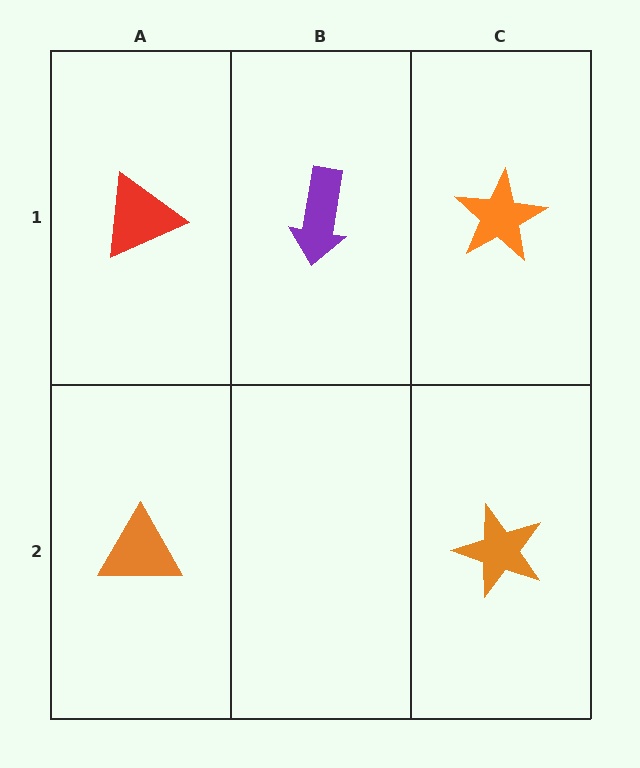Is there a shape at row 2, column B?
No, that cell is empty.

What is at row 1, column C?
An orange star.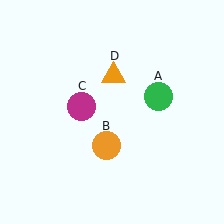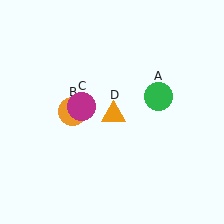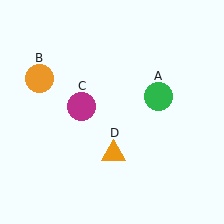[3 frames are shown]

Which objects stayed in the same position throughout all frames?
Green circle (object A) and magenta circle (object C) remained stationary.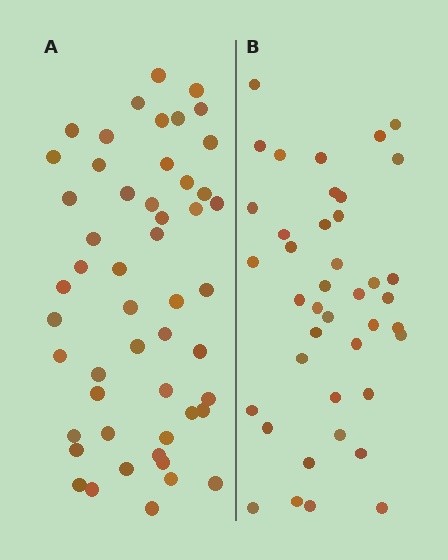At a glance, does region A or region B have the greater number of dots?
Region A (the left region) has more dots.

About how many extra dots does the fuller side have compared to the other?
Region A has roughly 10 or so more dots than region B.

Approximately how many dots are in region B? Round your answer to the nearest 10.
About 40 dots. (The exact count is 41, which rounds to 40.)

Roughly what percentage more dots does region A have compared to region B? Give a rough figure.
About 25% more.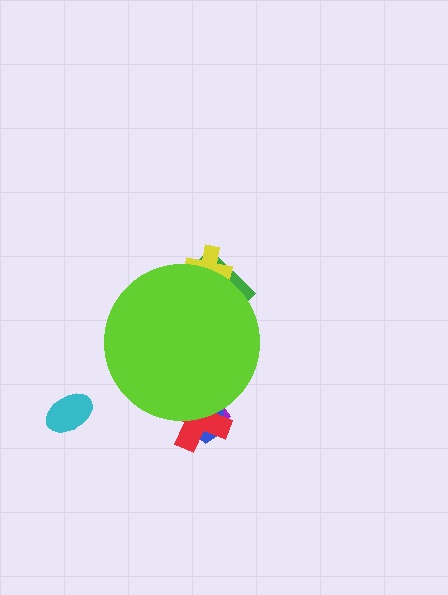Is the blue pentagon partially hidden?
Yes, the blue pentagon is partially hidden behind the lime circle.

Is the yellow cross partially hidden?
Yes, the yellow cross is partially hidden behind the lime circle.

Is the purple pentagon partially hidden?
Yes, the purple pentagon is partially hidden behind the lime circle.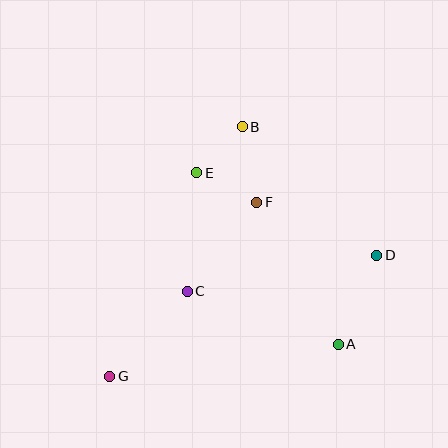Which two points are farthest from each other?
Points D and G are farthest from each other.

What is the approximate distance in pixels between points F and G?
The distance between F and G is approximately 228 pixels.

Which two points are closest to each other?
Points B and E are closest to each other.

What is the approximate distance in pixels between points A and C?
The distance between A and C is approximately 160 pixels.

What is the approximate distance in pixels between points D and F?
The distance between D and F is approximately 131 pixels.